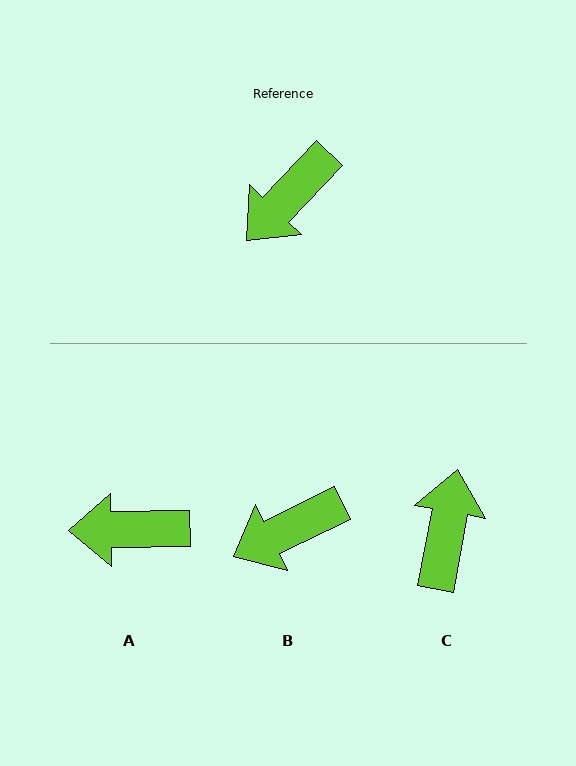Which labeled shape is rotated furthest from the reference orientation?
C, about 147 degrees away.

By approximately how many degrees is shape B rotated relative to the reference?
Approximately 21 degrees clockwise.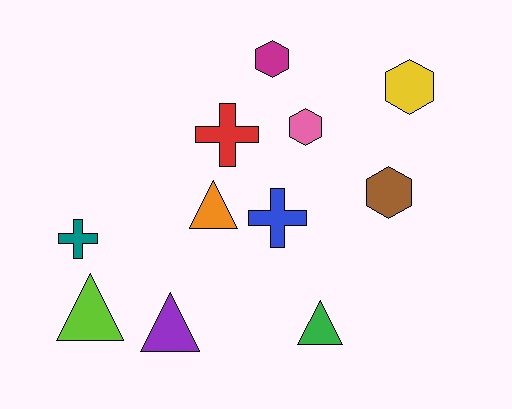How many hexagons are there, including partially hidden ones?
There are 4 hexagons.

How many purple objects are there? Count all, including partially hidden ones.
There is 1 purple object.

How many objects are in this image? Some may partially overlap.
There are 11 objects.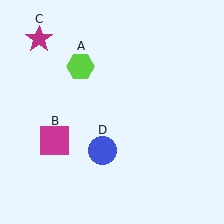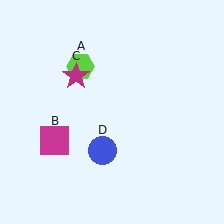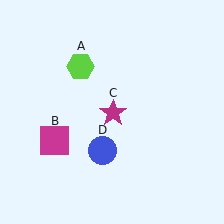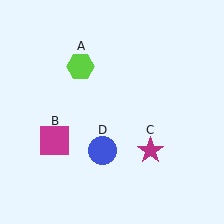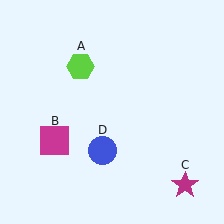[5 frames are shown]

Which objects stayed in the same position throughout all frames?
Lime hexagon (object A) and magenta square (object B) and blue circle (object D) remained stationary.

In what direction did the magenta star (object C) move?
The magenta star (object C) moved down and to the right.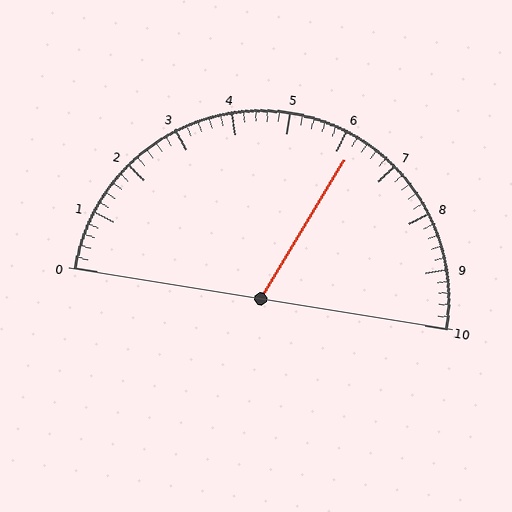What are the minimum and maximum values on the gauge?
The gauge ranges from 0 to 10.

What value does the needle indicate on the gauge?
The needle indicates approximately 6.2.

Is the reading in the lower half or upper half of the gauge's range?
The reading is in the upper half of the range (0 to 10).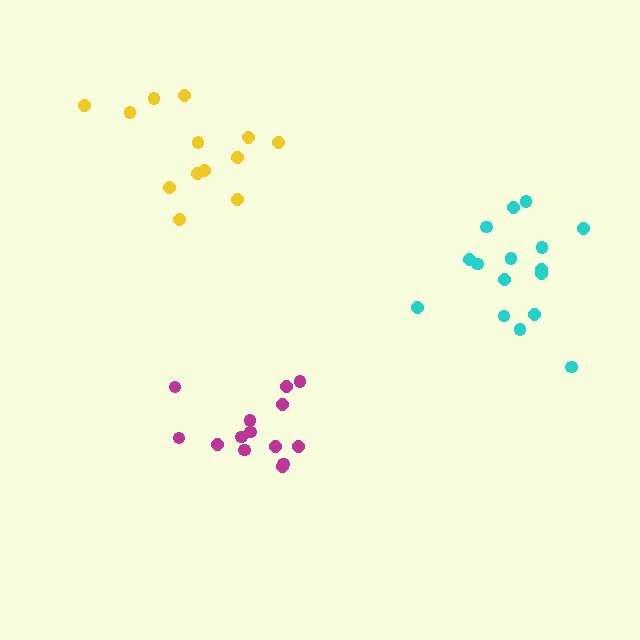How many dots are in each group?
Group 1: 14 dots, Group 2: 13 dots, Group 3: 16 dots (43 total).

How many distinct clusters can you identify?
There are 3 distinct clusters.